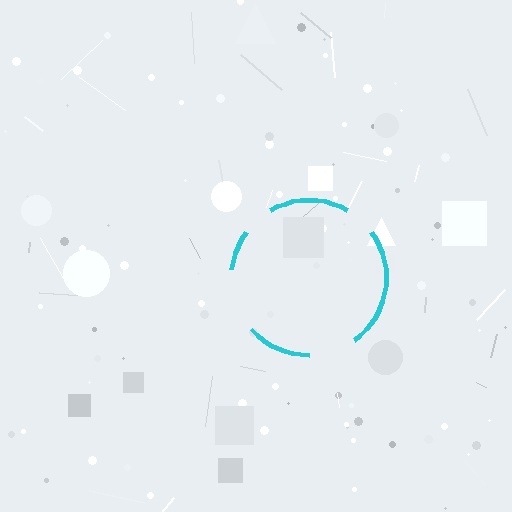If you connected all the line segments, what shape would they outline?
They would outline a circle.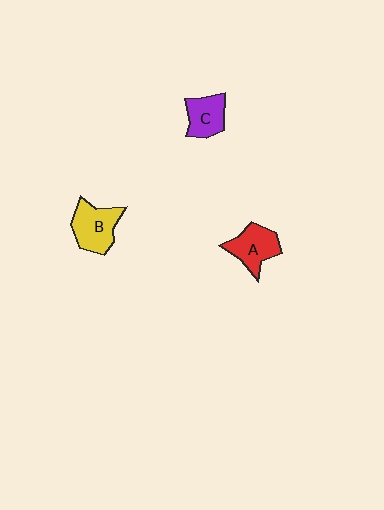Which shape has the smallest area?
Shape C (purple).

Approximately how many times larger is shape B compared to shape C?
Approximately 1.3 times.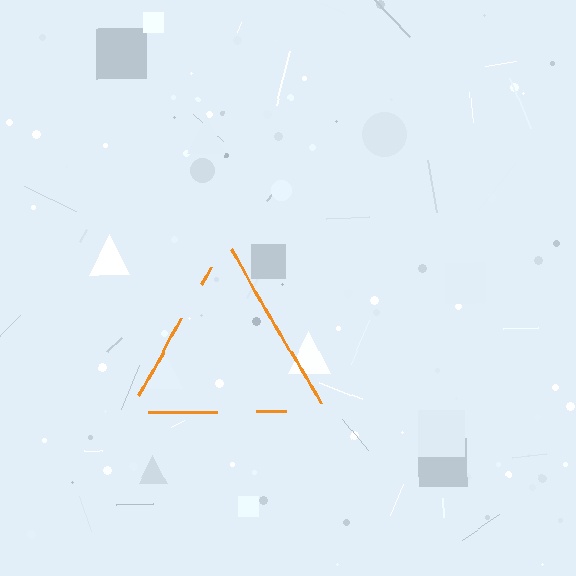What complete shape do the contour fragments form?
The contour fragments form a triangle.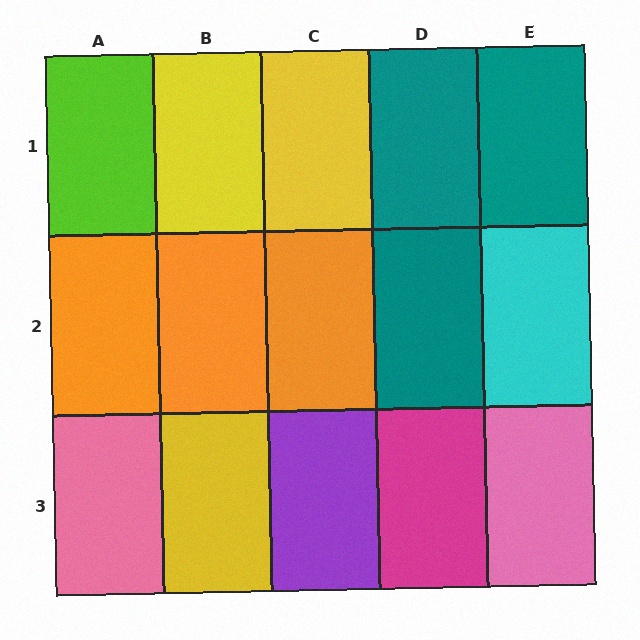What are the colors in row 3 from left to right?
Pink, yellow, purple, magenta, pink.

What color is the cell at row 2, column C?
Orange.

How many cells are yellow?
3 cells are yellow.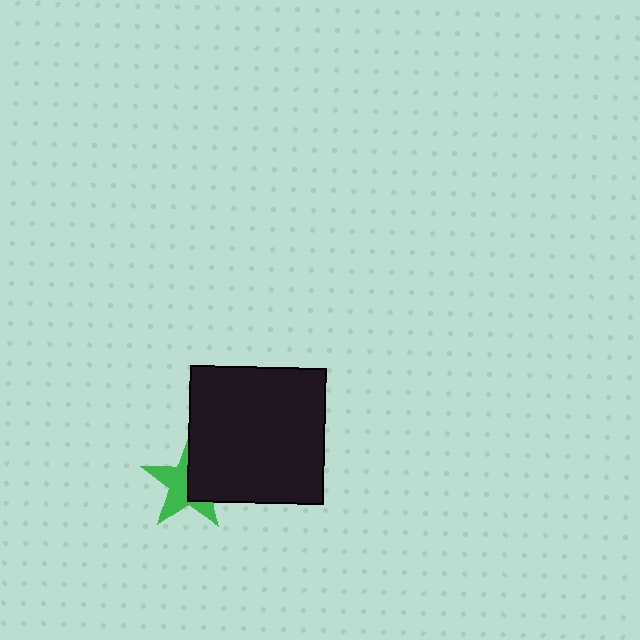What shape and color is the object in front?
The object in front is a black square.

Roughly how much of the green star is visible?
About half of it is visible (roughly 56%).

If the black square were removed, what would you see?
You would see the complete green star.